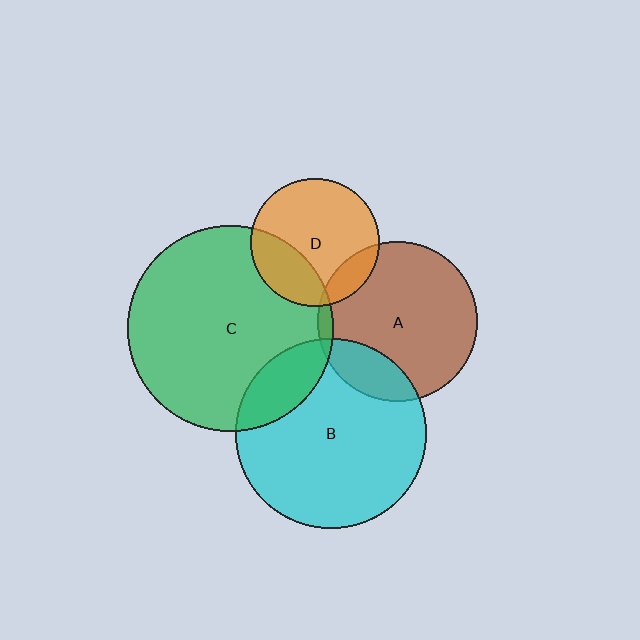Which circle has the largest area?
Circle C (green).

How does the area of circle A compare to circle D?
Approximately 1.6 times.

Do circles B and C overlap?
Yes.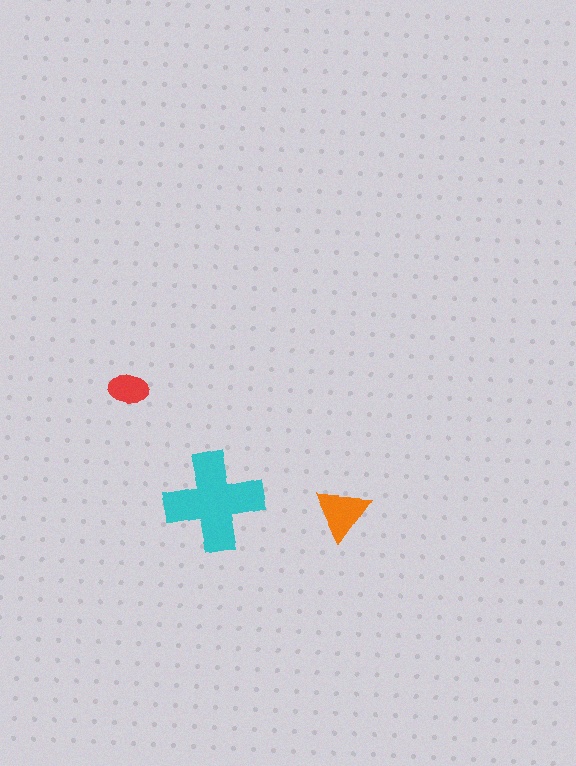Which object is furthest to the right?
The orange triangle is rightmost.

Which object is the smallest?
The red ellipse.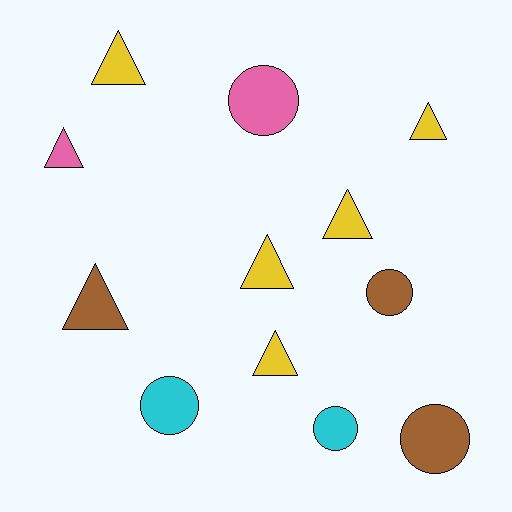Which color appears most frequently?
Yellow, with 5 objects.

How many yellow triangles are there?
There are 5 yellow triangles.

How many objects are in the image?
There are 12 objects.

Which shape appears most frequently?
Triangle, with 7 objects.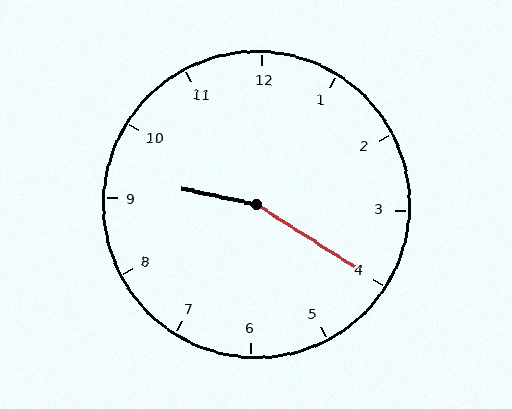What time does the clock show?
9:20.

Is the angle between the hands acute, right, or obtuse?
It is obtuse.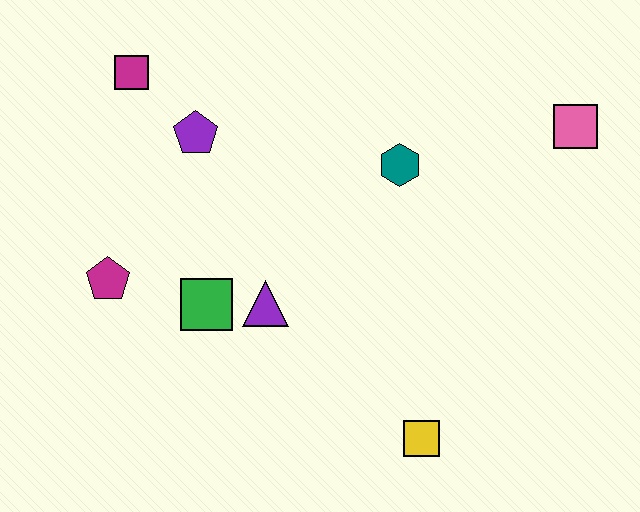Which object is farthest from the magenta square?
The yellow square is farthest from the magenta square.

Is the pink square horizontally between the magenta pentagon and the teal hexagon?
No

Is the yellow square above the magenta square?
No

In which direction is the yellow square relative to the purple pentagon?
The yellow square is below the purple pentagon.